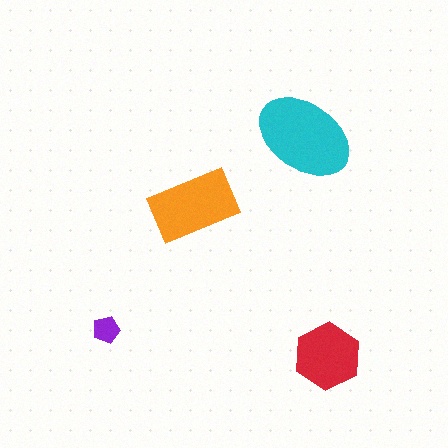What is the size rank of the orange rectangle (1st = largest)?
2nd.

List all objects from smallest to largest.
The purple pentagon, the red hexagon, the orange rectangle, the cyan ellipse.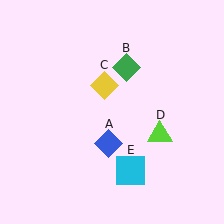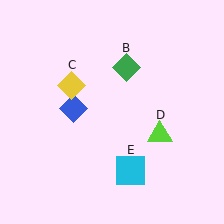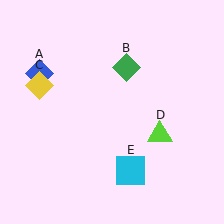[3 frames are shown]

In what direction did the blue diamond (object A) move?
The blue diamond (object A) moved up and to the left.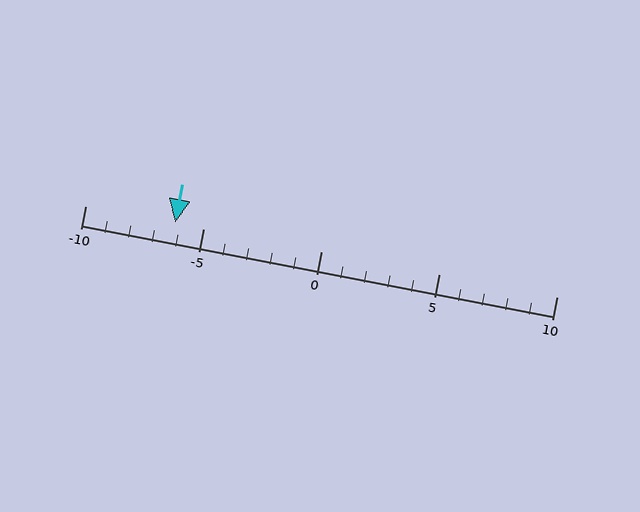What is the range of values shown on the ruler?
The ruler shows values from -10 to 10.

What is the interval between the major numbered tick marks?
The major tick marks are spaced 5 units apart.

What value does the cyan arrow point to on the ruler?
The cyan arrow points to approximately -6.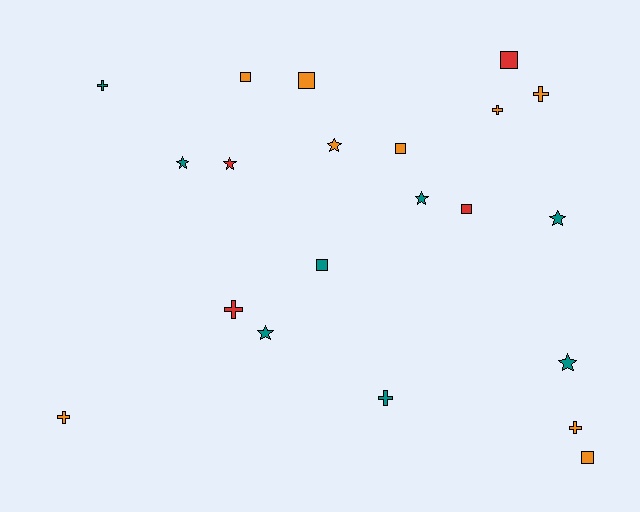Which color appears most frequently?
Orange, with 9 objects.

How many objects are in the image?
There are 21 objects.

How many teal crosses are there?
There are 2 teal crosses.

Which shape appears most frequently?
Star, with 7 objects.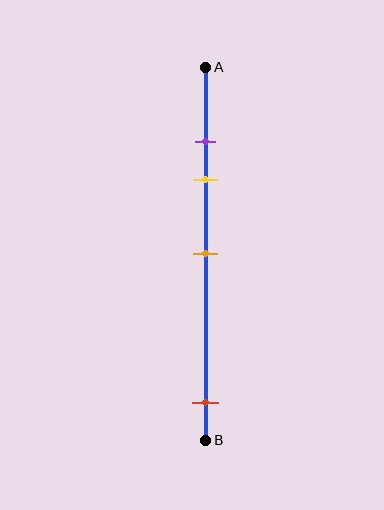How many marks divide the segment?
There are 4 marks dividing the segment.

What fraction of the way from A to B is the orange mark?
The orange mark is approximately 50% (0.5) of the way from A to B.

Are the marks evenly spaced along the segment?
No, the marks are not evenly spaced.